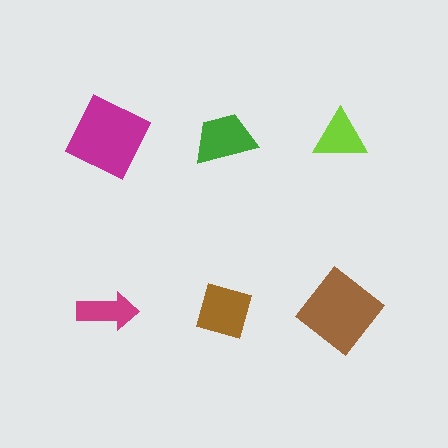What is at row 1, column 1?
A magenta square.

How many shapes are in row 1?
3 shapes.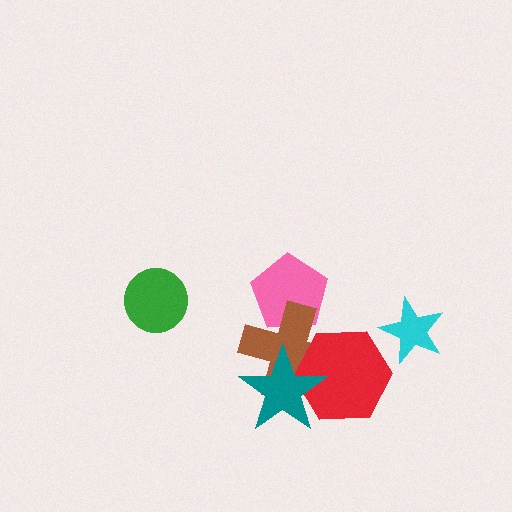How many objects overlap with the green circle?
0 objects overlap with the green circle.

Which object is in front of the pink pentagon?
The brown cross is in front of the pink pentagon.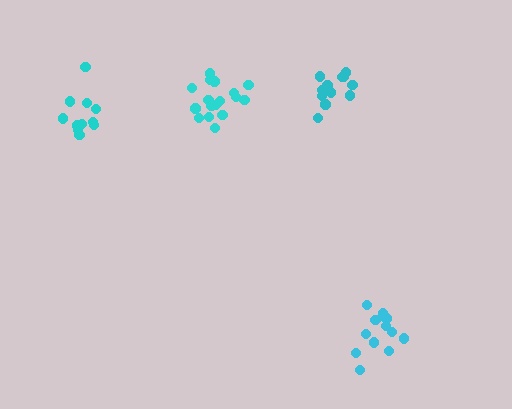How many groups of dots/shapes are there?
There are 4 groups.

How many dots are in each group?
Group 1: 11 dots, Group 2: 12 dots, Group 3: 17 dots, Group 4: 12 dots (52 total).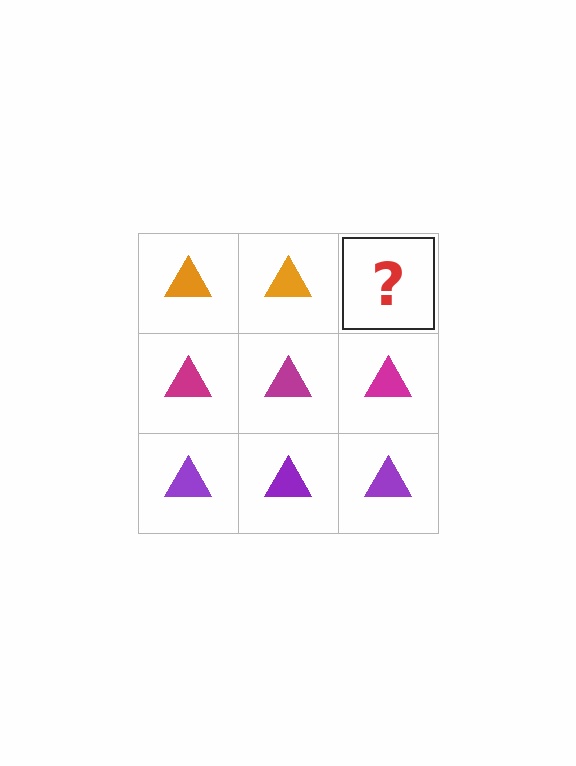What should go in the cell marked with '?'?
The missing cell should contain an orange triangle.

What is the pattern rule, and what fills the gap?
The rule is that each row has a consistent color. The gap should be filled with an orange triangle.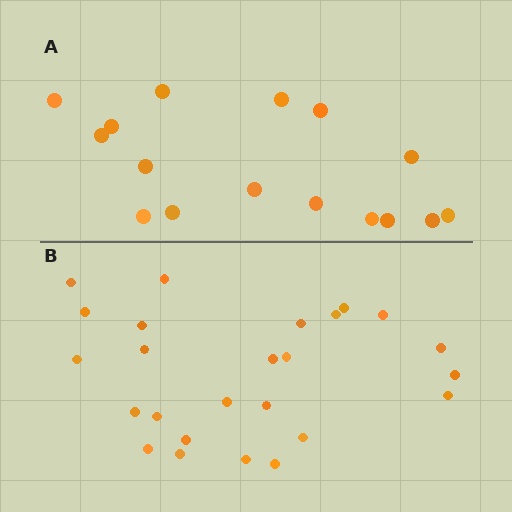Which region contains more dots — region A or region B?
Region B (the bottom region) has more dots.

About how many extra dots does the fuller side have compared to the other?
Region B has roughly 8 or so more dots than region A.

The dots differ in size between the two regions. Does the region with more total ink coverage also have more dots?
No. Region A has more total ink coverage because its dots are larger, but region B actually contains more individual dots. Total area can be misleading — the number of items is what matters here.